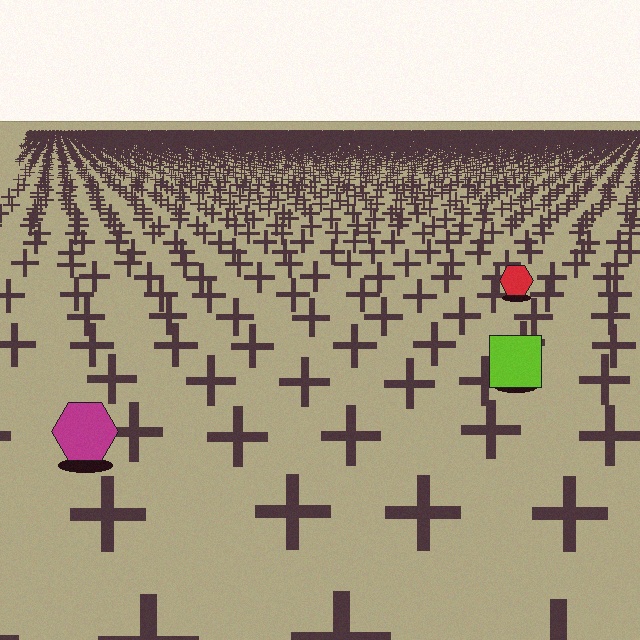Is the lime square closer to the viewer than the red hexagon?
Yes. The lime square is closer — you can tell from the texture gradient: the ground texture is coarser near it.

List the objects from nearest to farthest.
From nearest to farthest: the magenta hexagon, the lime square, the red hexagon.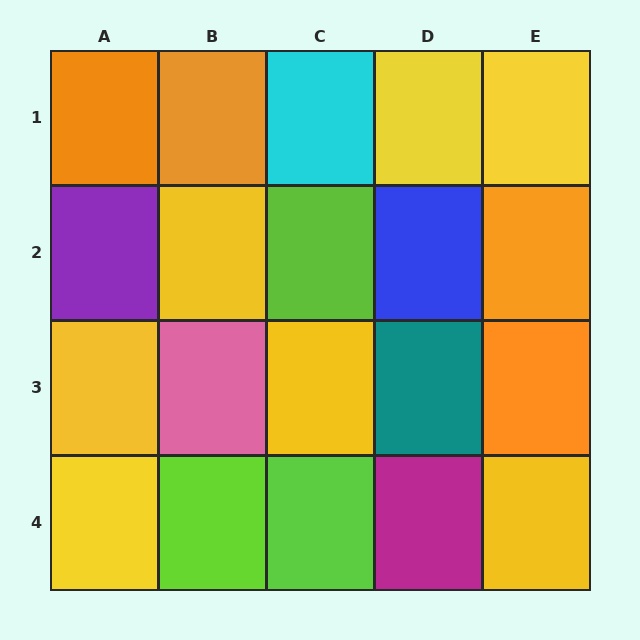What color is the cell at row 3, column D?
Teal.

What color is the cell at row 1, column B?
Orange.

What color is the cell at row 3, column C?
Yellow.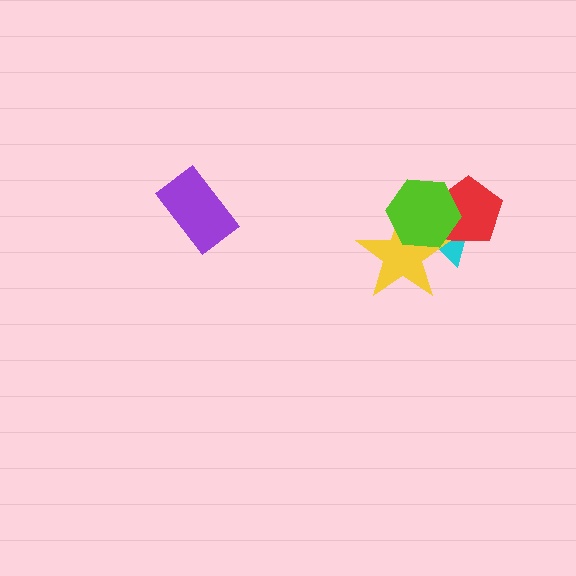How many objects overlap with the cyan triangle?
3 objects overlap with the cyan triangle.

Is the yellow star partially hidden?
Yes, it is partially covered by another shape.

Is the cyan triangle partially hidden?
Yes, it is partially covered by another shape.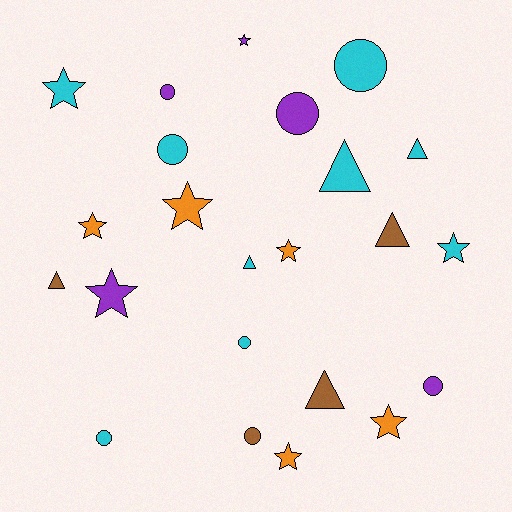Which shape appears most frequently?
Star, with 9 objects.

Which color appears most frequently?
Cyan, with 9 objects.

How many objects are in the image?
There are 23 objects.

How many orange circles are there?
There are no orange circles.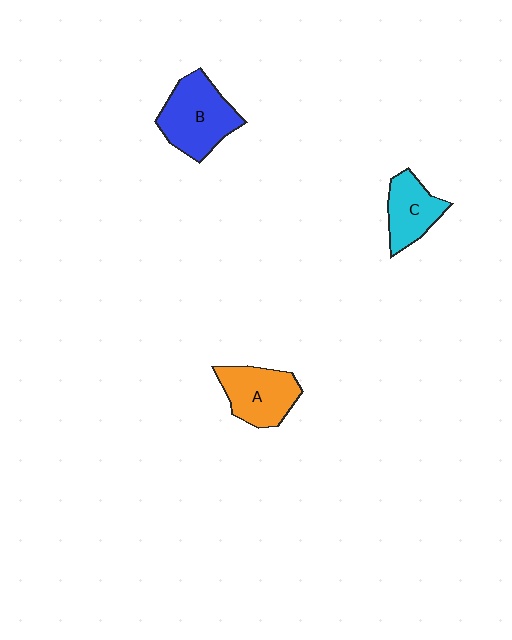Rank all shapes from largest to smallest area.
From largest to smallest: B (blue), A (orange), C (cyan).